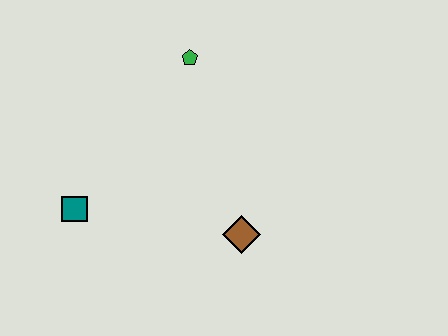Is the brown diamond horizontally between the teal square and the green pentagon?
No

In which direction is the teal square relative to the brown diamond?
The teal square is to the left of the brown diamond.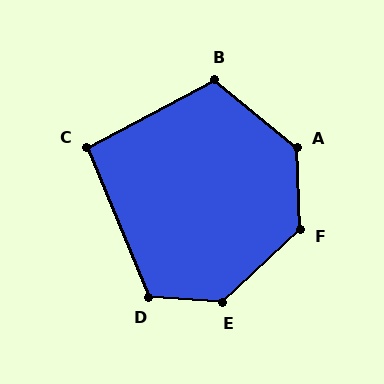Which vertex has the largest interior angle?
E, at approximately 133 degrees.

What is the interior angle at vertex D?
Approximately 116 degrees (obtuse).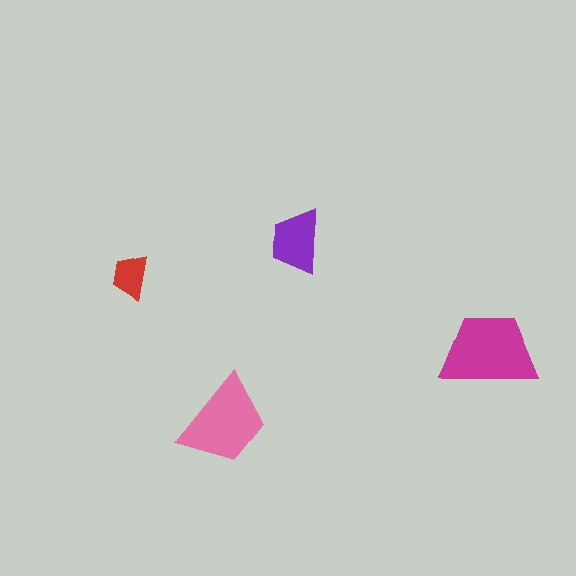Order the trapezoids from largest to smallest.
the magenta one, the pink one, the purple one, the red one.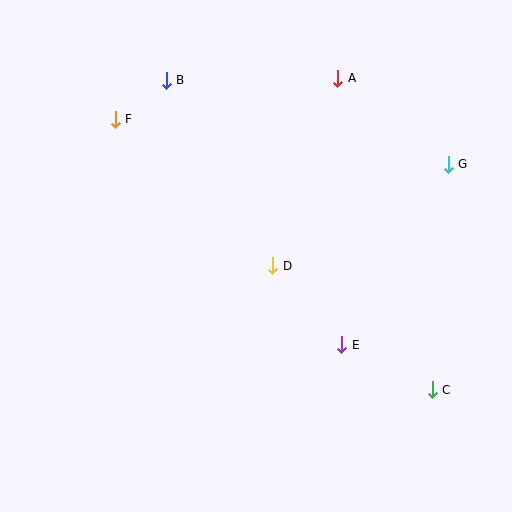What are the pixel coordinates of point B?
Point B is at (166, 80).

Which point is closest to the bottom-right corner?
Point C is closest to the bottom-right corner.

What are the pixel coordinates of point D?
Point D is at (273, 266).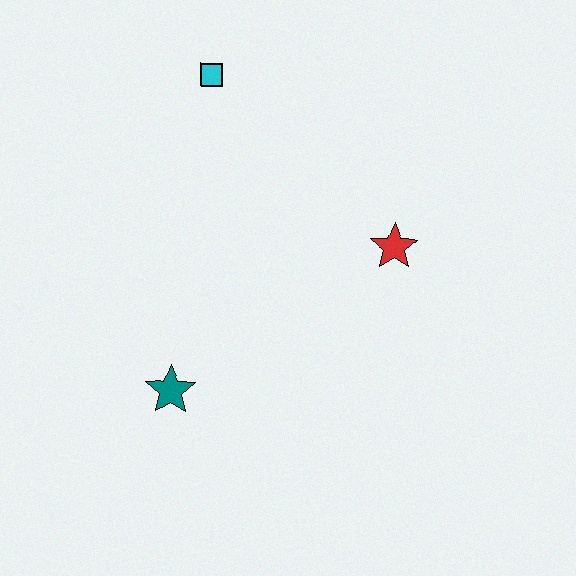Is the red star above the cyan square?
No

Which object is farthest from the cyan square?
The teal star is farthest from the cyan square.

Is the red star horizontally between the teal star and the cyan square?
No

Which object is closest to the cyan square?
The red star is closest to the cyan square.